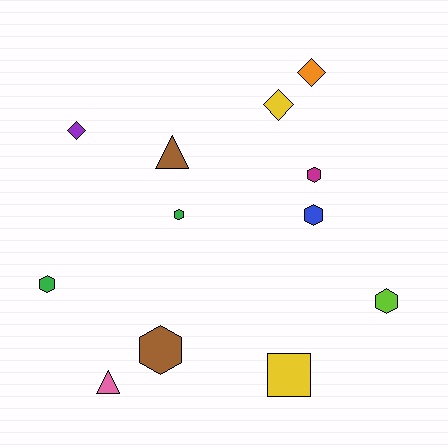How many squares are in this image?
There is 1 square.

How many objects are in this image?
There are 12 objects.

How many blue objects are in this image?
There is 1 blue object.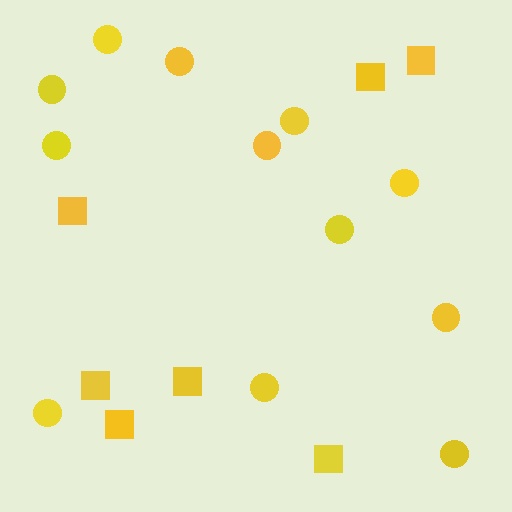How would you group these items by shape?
There are 2 groups: one group of circles (12) and one group of squares (7).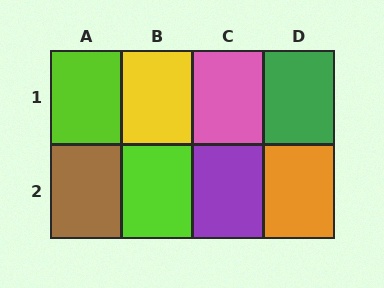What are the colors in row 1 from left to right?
Lime, yellow, pink, green.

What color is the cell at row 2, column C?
Purple.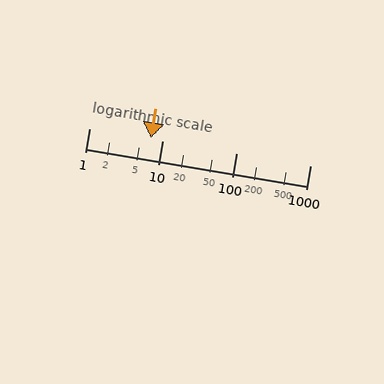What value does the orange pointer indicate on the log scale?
The pointer indicates approximately 6.8.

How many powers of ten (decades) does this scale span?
The scale spans 3 decades, from 1 to 1000.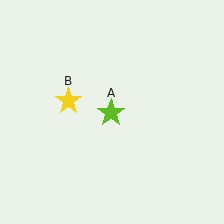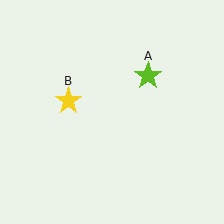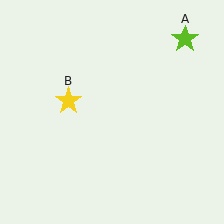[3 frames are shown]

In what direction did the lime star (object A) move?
The lime star (object A) moved up and to the right.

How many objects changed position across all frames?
1 object changed position: lime star (object A).